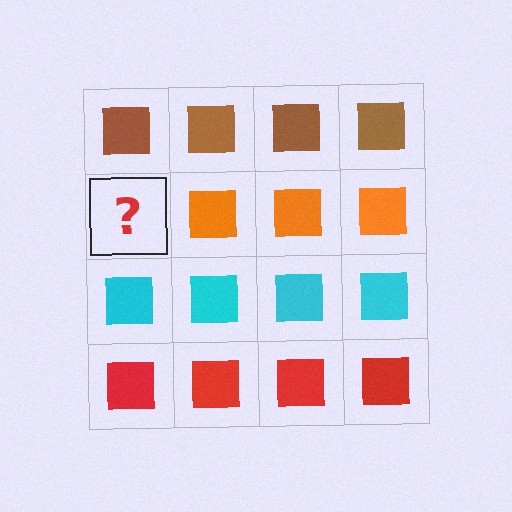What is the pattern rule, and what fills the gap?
The rule is that each row has a consistent color. The gap should be filled with an orange square.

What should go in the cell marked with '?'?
The missing cell should contain an orange square.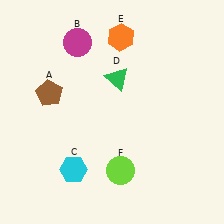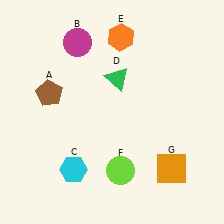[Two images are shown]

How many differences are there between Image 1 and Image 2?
There is 1 difference between the two images.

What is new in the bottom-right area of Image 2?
An orange square (G) was added in the bottom-right area of Image 2.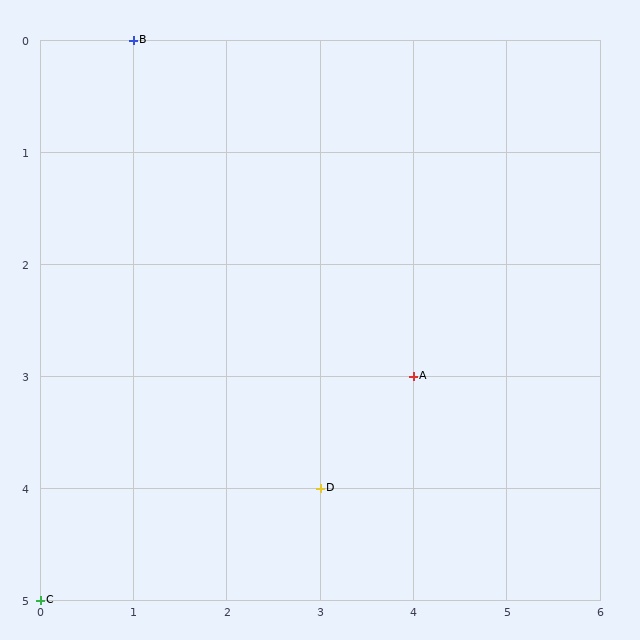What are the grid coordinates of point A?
Point A is at grid coordinates (4, 3).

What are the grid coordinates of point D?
Point D is at grid coordinates (3, 4).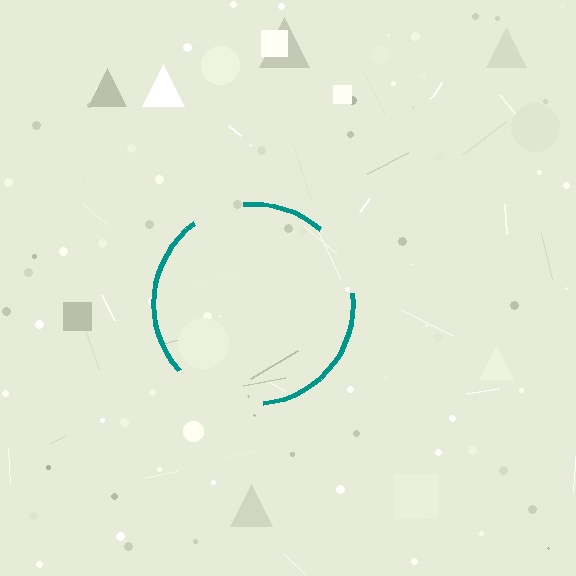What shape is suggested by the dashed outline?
The dashed outline suggests a circle.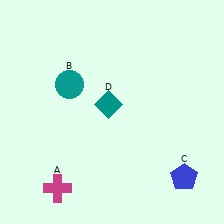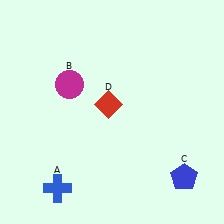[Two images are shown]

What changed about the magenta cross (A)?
In Image 1, A is magenta. In Image 2, it changed to blue.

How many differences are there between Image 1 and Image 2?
There are 3 differences between the two images.